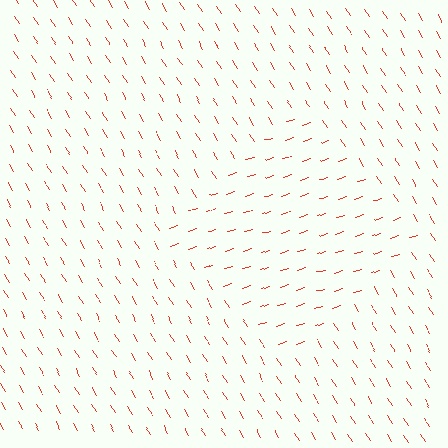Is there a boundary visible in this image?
Yes, there is a texture boundary formed by a change in line orientation.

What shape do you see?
I see a diamond.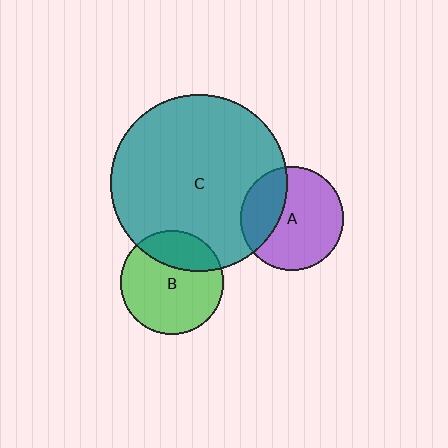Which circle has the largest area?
Circle C (teal).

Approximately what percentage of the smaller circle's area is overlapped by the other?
Approximately 30%.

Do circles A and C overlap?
Yes.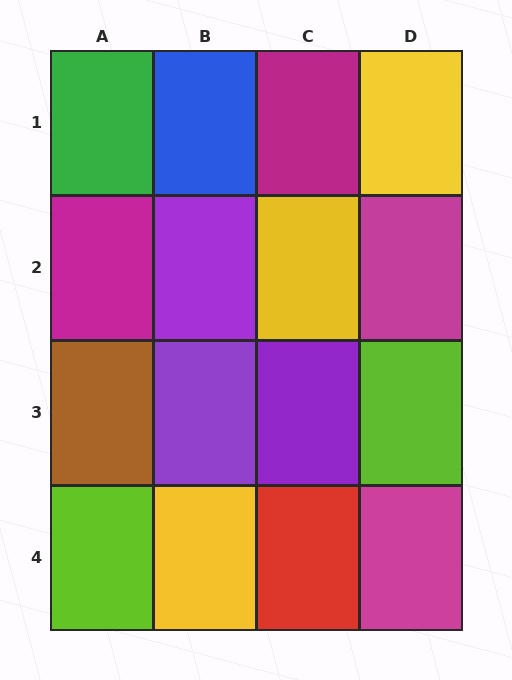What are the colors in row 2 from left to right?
Magenta, purple, yellow, magenta.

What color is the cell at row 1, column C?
Magenta.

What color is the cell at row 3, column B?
Purple.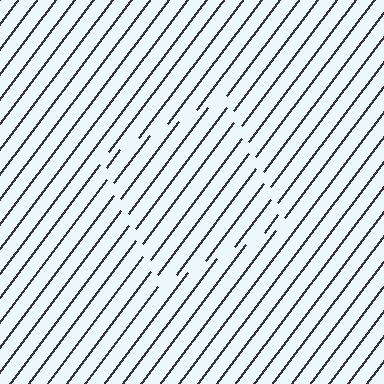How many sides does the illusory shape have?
4 sides — the line-ends trace a square.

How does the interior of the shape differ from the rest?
The interior of the shape contains the same grating, shifted by half a period — the contour is defined by the phase discontinuity where line-ends from the inner and outer gratings abut.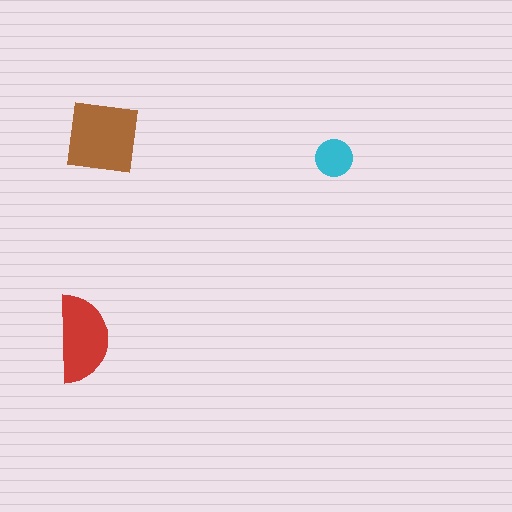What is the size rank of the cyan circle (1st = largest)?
3rd.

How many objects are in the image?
There are 3 objects in the image.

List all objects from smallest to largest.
The cyan circle, the red semicircle, the brown square.